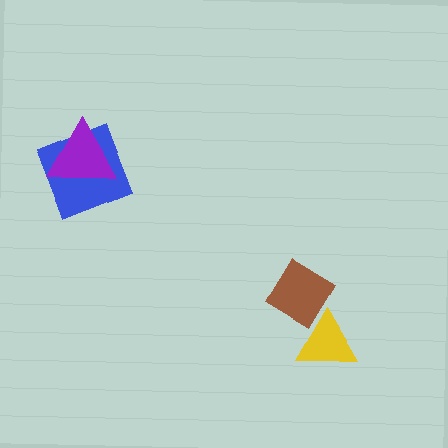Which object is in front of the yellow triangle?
The brown diamond is in front of the yellow triangle.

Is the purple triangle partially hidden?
No, no other shape covers it.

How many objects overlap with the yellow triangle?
1 object overlaps with the yellow triangle.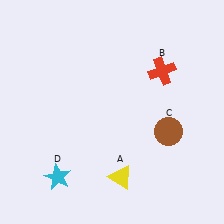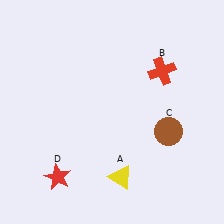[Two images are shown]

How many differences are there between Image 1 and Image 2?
There is 1 difference between the two images.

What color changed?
The star (D) changed from cyan in Image 1 to red in Image 2.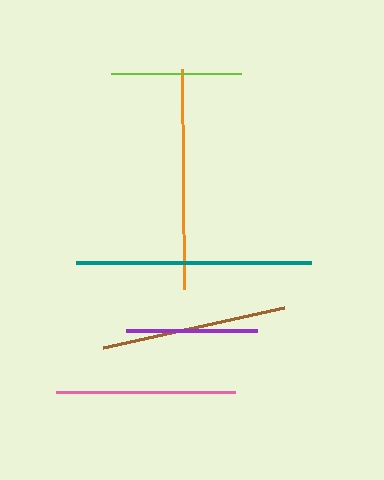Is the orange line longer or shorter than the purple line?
The orange line is longer than the purple line.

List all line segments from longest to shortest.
From longest to shortest: teal, orange, brown, pink, purple, lime.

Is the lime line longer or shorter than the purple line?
The purple line is longer than the lime line.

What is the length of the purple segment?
The purple segment is approximately 131 pixels long.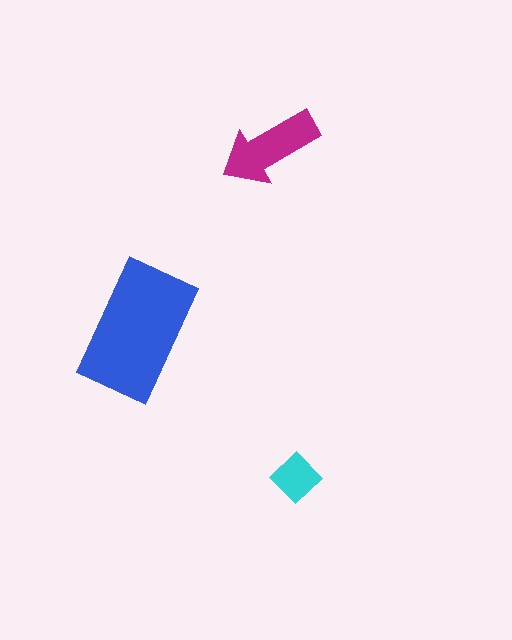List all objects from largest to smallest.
The blue rectangle, the magenta arrow, the cyan diamond.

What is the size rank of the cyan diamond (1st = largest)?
3rd.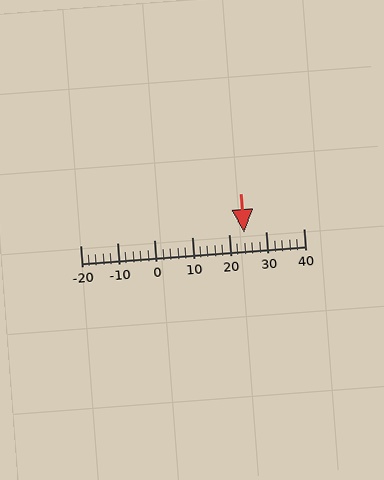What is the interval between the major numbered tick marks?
The major tick marks are spaced 10 units apart.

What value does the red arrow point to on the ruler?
The red arrow points to approximately 24.